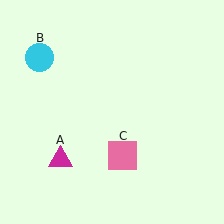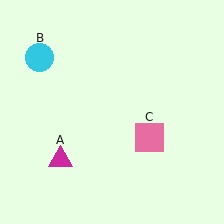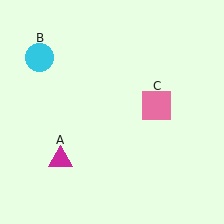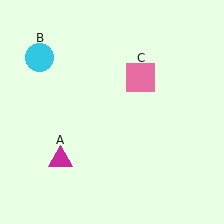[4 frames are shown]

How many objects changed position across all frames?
1 object changed position: pink square (object C).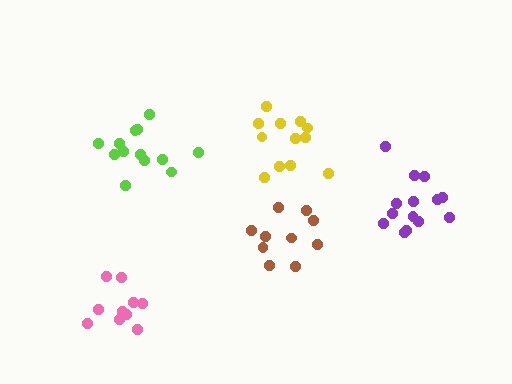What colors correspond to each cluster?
The clusters are colored: lime, pink, brown, purple, yellow.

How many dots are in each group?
Group 1: 13 dots, Group 2: 10 dots, Group 3: 10 dots, Group 4: 14 dots, Group 5: 12 dots (59 total).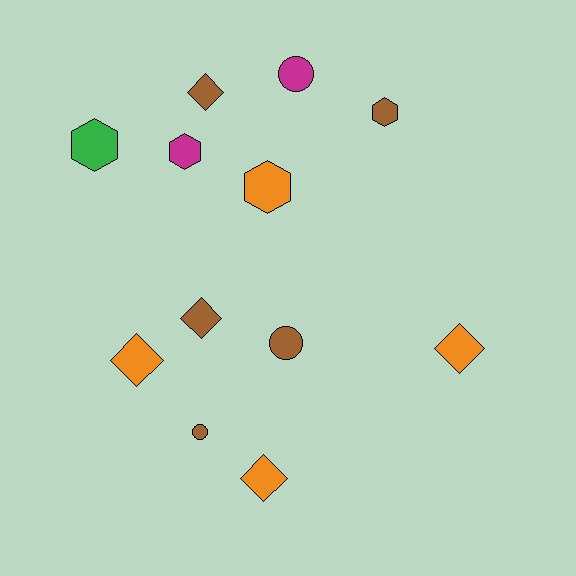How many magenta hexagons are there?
There is 1 magenta hexagon.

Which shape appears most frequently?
Diamond, with 5 objects.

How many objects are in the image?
There are 12 objects.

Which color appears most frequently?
Brown, with 5 objects.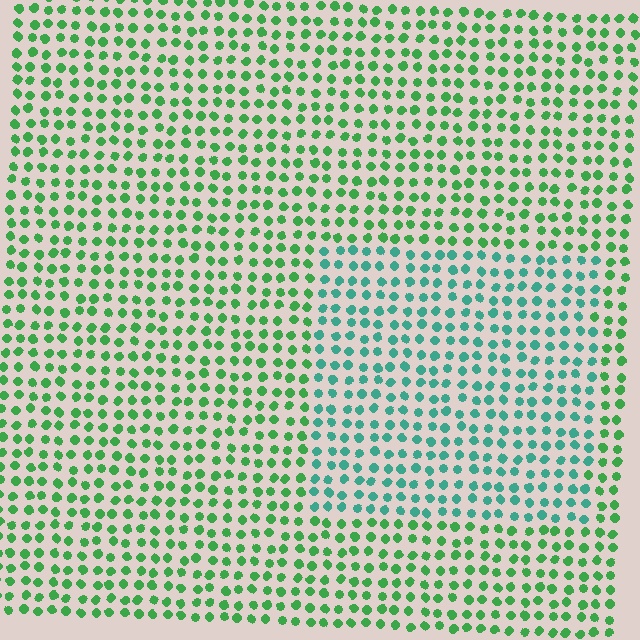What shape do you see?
I see a rectangle.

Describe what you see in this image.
The image is filled with small green elements in a uniform arrangement. A rectangle-shaped region is visible where the elements are tinted to a slightly different hue, forming a subtle color boundary.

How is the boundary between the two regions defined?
The boundary is defined purely by a slight shift in hue (about 38 degrees). Spacing, size, and orientation are identical on both sides.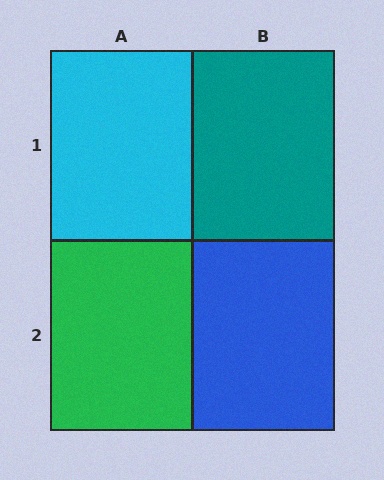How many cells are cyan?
1 cell is cyan.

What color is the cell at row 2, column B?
Blue.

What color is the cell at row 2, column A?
Green.